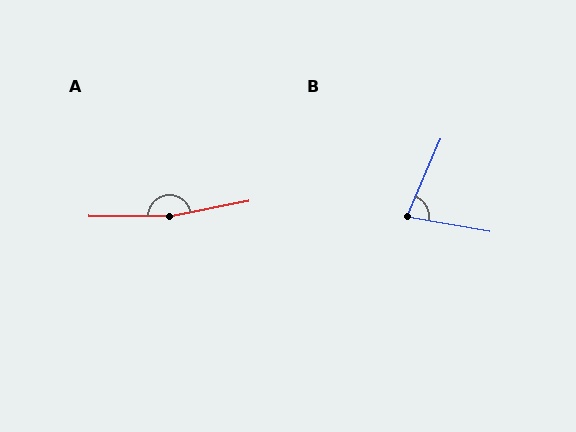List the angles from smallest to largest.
B (76°), A (169°).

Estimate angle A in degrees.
Approximately 169 degrees.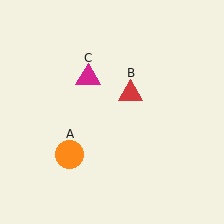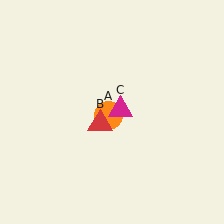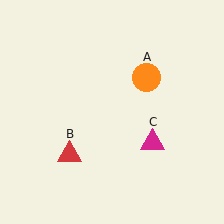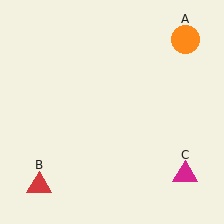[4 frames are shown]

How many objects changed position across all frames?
3 objects changed position: orange circle (object A), red triangle (object B), magenta triangle (object C).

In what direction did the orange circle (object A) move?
The orange circle (object A) moved up and to the right.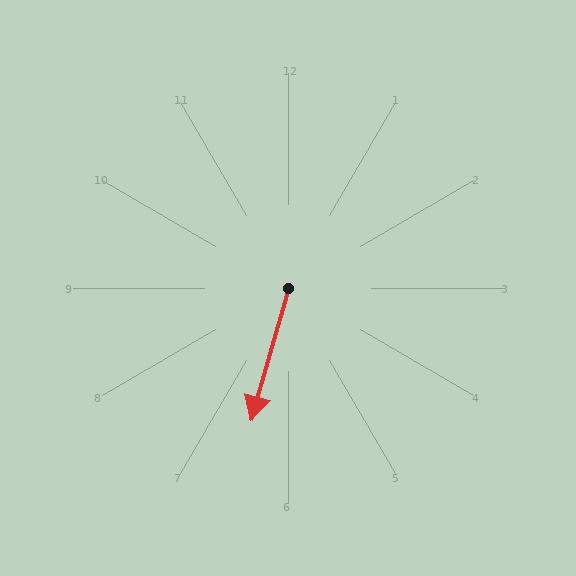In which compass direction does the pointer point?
South.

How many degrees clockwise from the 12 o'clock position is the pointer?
Approximately 196 degrees.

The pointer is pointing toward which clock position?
Roughly 7 o'clock.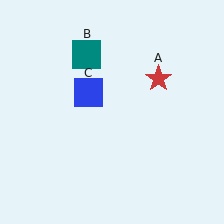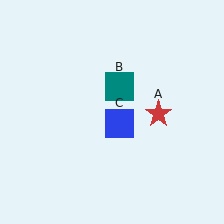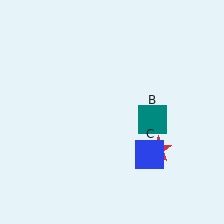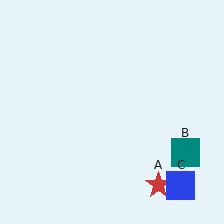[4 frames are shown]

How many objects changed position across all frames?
3 objects changed position: red star (object A), teal square (object B), blue square (object C).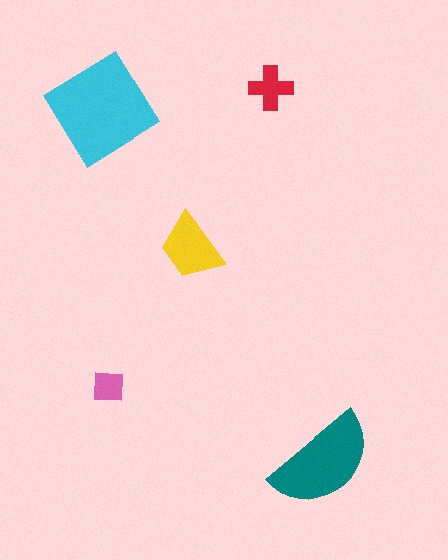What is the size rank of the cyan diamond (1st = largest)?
1st.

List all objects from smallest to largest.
The pink square, the red cross, the yellow trapezoid, the teal semicircle, the cyan diamond.